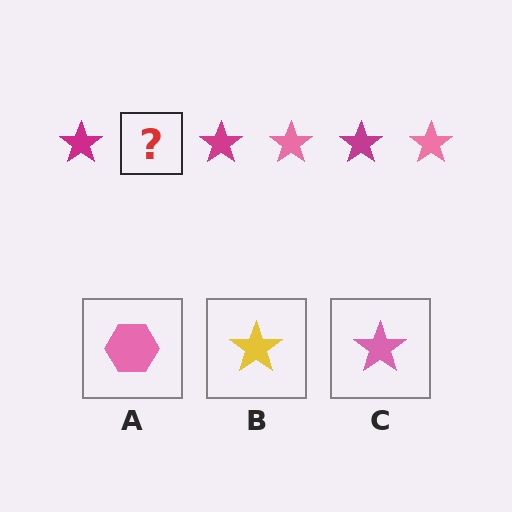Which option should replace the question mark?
Option C.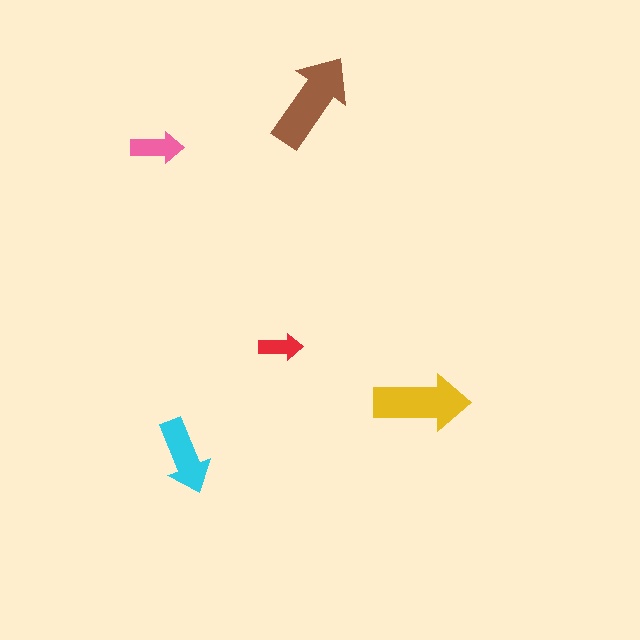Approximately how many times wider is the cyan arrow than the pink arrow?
About 1.5 times wider.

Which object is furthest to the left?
The pink arrow is leftmost.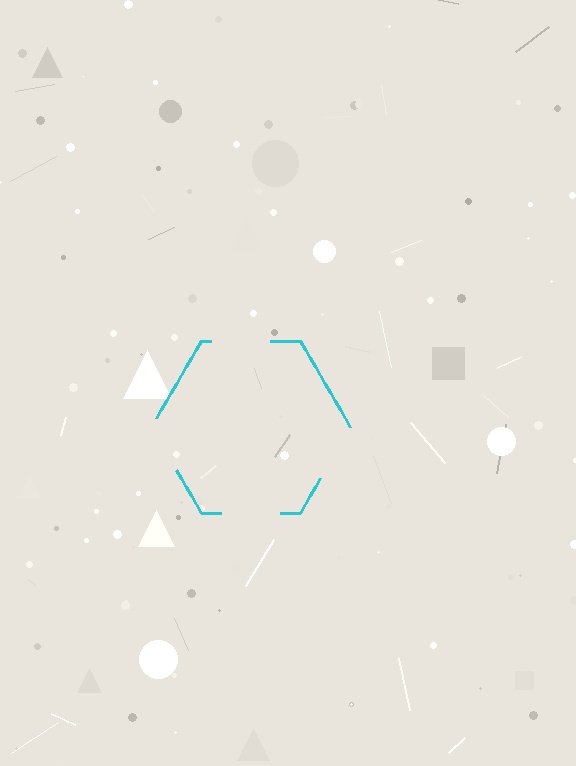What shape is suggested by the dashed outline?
The dashed outline suggests a hexagon.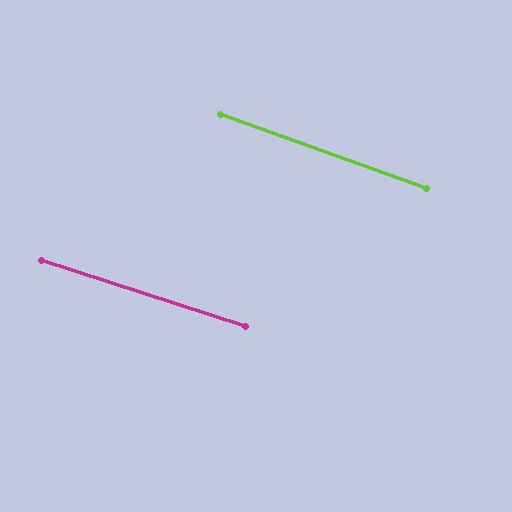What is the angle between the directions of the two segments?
Approximately 2 degrees.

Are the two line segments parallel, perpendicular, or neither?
Parallel — their directions differ by only 1.7°.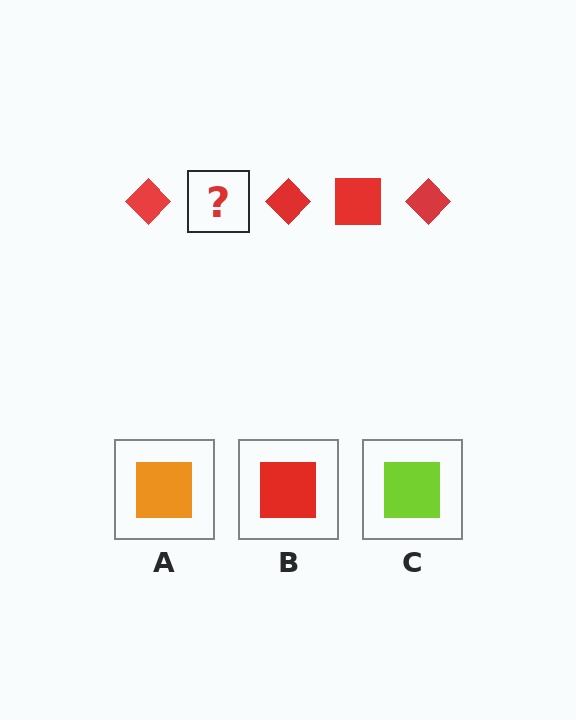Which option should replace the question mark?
Option B.